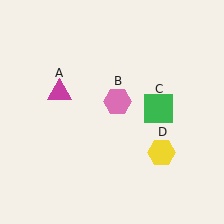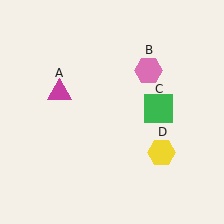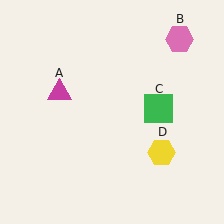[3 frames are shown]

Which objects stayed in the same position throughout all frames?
Magenta triangle (object A) and green square (object C) and yellow hexagon (object D) remained stationary.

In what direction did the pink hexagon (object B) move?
The pink hexagon (object B) moved up and to the right.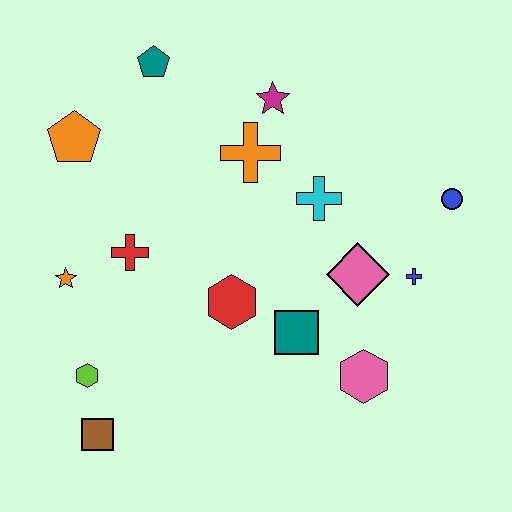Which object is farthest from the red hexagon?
The teal pentagon is farthest from the red hexagon.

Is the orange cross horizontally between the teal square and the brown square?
Yes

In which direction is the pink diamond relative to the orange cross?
The pink diamond is below the orange cross.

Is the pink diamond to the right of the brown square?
Yes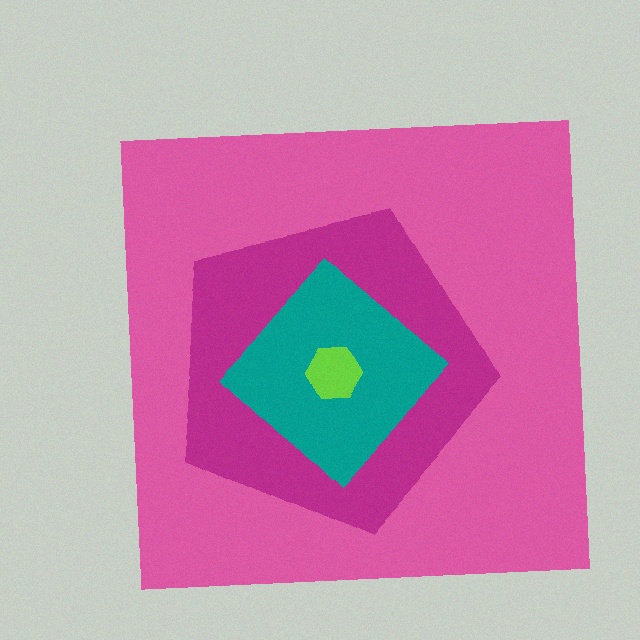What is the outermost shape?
The pink square.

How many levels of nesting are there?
4.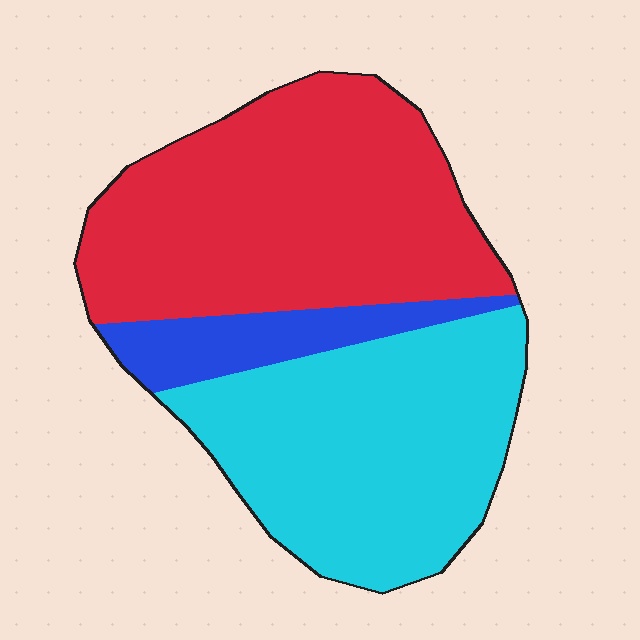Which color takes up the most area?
Red, at roughly 50%.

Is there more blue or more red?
Red.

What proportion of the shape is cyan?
Cyan covers 41% of the shape.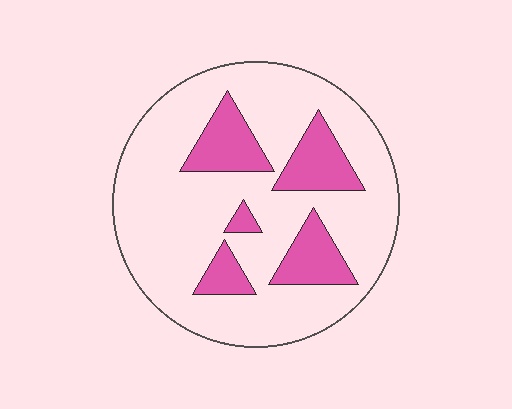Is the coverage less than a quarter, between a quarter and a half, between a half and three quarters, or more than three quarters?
Less than a quarter.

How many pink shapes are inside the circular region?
5.